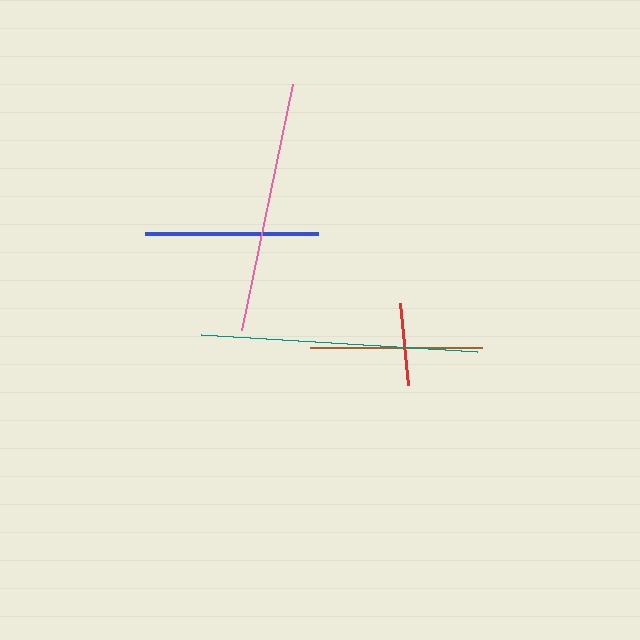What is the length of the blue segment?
The blue segment is approximately 173 pixels long.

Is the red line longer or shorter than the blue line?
The blue line is longer than the red line.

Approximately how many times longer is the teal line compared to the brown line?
The teal line is approximately 1.6 times the length of the brown line.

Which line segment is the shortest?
The red line is the shortest at approximately 82 pixels.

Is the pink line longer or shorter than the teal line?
The teal line is longer than the pink line.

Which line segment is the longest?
The teal line is the longest at approximately 277 pixels.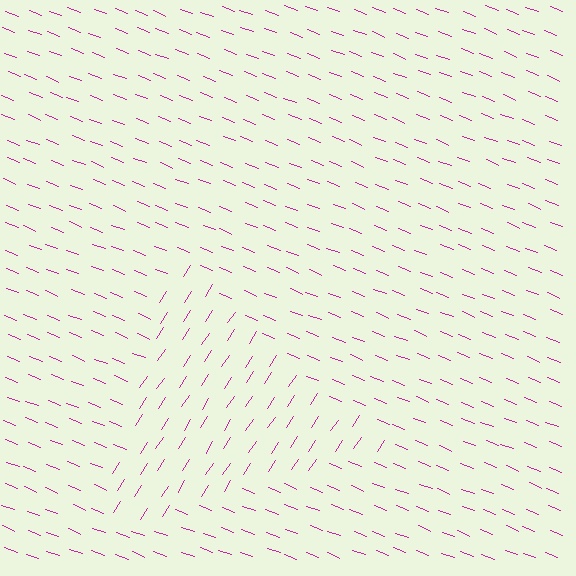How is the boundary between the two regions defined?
The boundary is defined purely by a change in line orientation (approximately 79 degrees difference). All lines are the same color and thickness.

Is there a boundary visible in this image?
Yes, there is a texture boundary formed by a change in line orientation.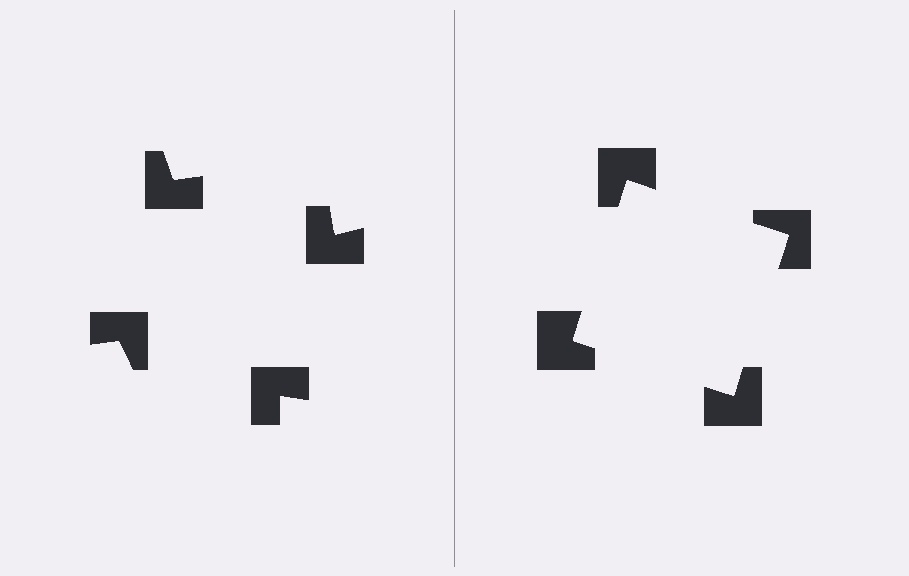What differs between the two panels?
The notched squares are positioned identically on both sides; only the wedge orientations differ. On the right they align to a square; on the left they are misaligned.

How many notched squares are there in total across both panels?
8 — 4 on each side.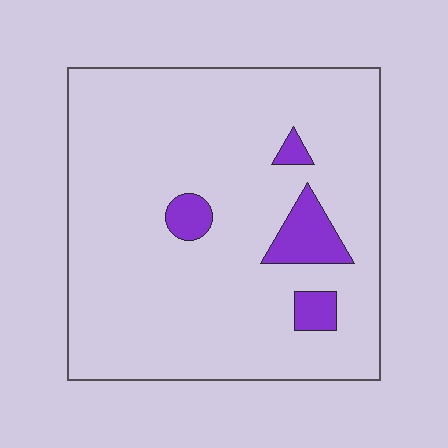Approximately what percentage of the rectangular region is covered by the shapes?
Approximately 10%.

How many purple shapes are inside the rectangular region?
4.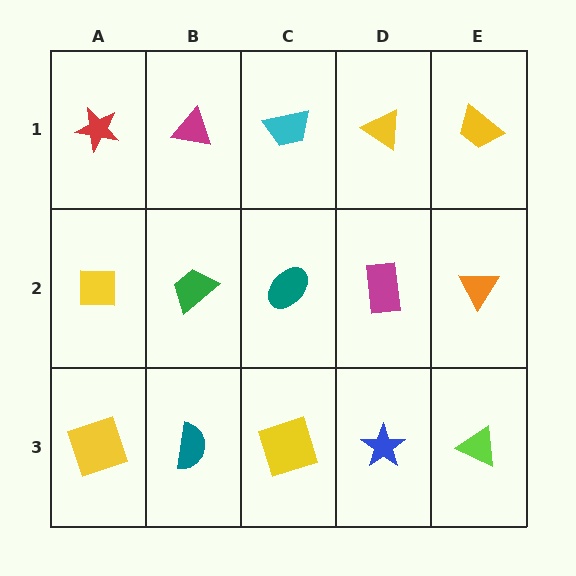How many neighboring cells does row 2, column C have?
4.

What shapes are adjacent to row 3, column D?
A magenta rectangle (row 2, column D), a yellow square (row 3, column C), a lime triangle (row 3, column E).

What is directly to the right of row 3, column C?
A blue star.